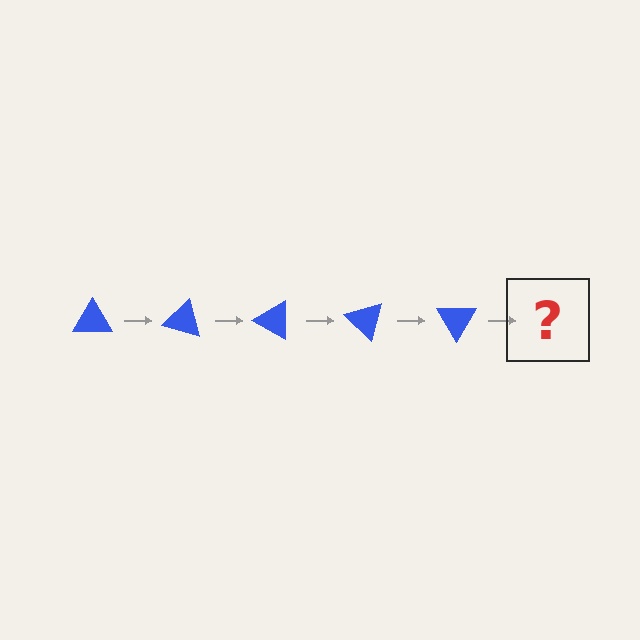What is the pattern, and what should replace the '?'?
The pattern is that the triangle rotates 15 degrees each step. The '?' should be a blue triangle rotated 75 degrees.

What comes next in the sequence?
The next element should be a blue triangle rotated 75 degrees.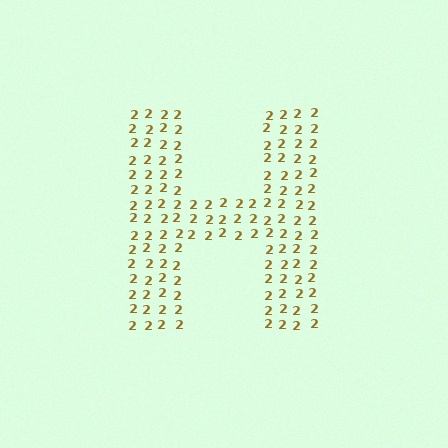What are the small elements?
The small elements are digit 2's.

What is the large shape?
The large shape is the letter H.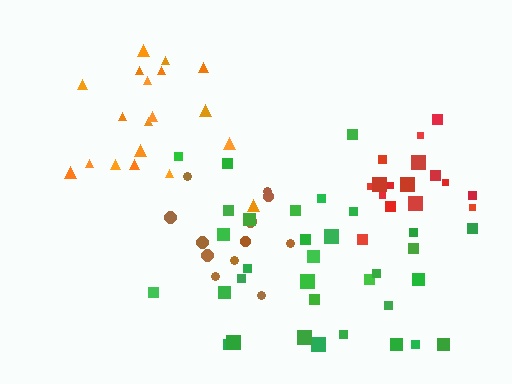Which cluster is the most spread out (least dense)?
Orange.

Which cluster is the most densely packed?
Red.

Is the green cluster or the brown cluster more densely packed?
Green.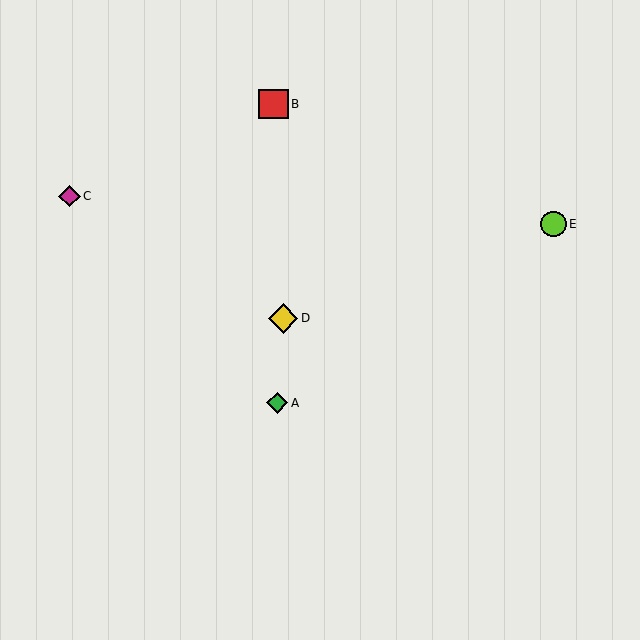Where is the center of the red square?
The center of the red square is at (273, 104).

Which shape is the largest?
The yellow diamond (labeled D) is the largest.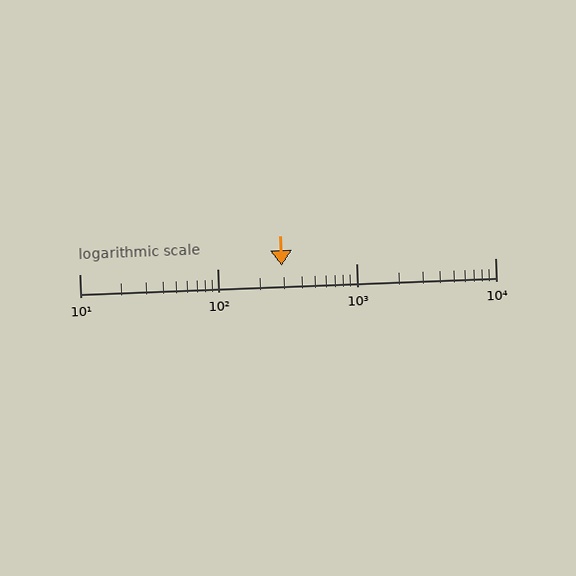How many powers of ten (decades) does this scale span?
The scale spans 3 decades, from 10 to 10000.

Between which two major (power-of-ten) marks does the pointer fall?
The pointer is between 100 and 1000.